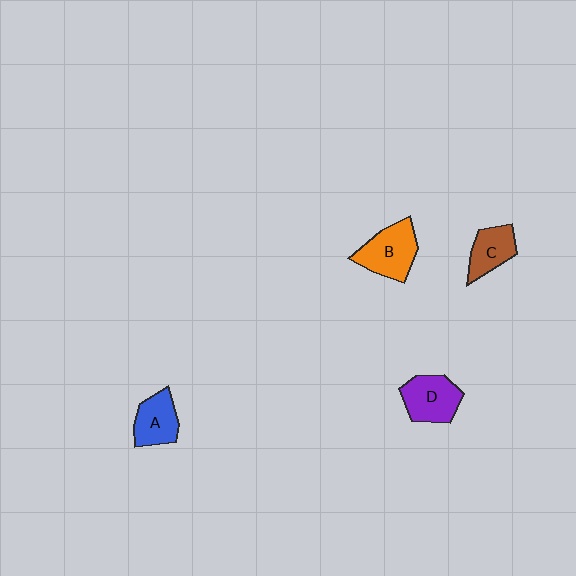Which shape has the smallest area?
Shape C (brown).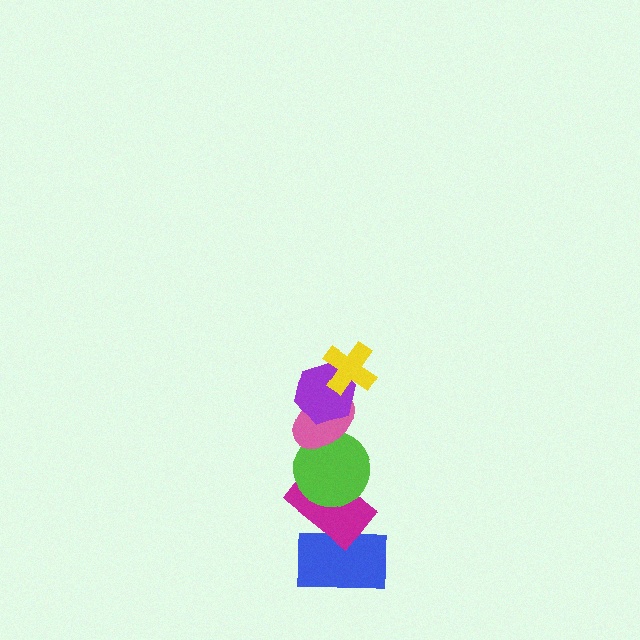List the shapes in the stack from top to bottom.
From top to bottom: the yellow cross, the purple hexagon, the pink ellipse, the lime circle, the magenta rectangle, the blue rectangle.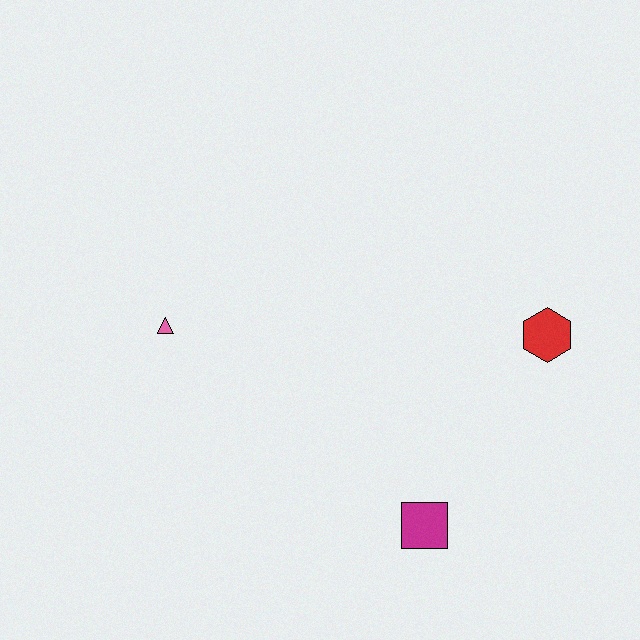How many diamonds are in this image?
There are no diamonds.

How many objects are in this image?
There are 3 objects.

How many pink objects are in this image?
There is 1 pink object.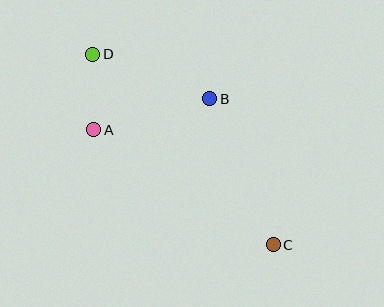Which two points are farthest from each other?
Points C and D are farthest from each other.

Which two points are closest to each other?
Points A and D are closest to each other.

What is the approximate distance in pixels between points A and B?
The distance between A and B is approximately 120 pixels.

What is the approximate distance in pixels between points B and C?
The distance between B and C is approximately 159 pixels.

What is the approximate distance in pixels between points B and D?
The distance between B and D is approximately 125 pixels.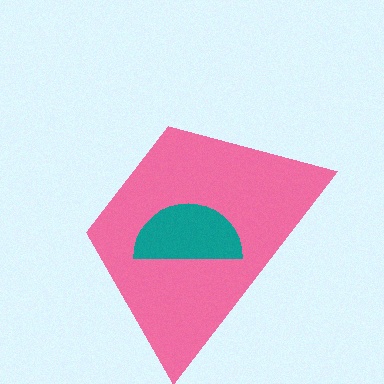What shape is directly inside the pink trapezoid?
The teal semicircle.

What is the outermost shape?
The pink trapezoid.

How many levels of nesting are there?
2.